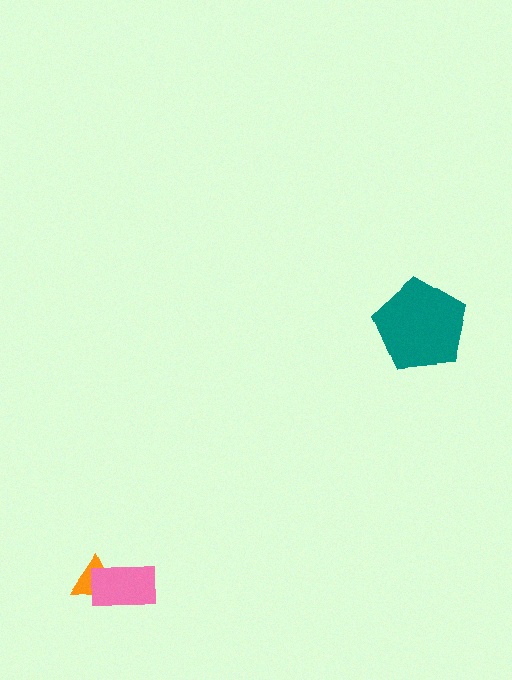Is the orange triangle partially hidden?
Yes, it is partially covered by another shape.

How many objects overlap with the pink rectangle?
1 object overlaps with the pink rectangle.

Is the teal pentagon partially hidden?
No, no other shape covers it.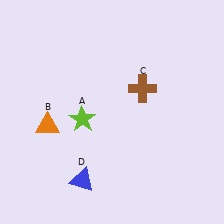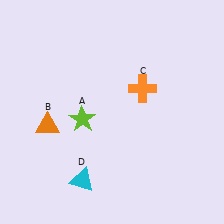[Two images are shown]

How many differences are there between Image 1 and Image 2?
There are 2 differences between the two images.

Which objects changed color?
C changed from brown to orange. D changed from blue to cyan.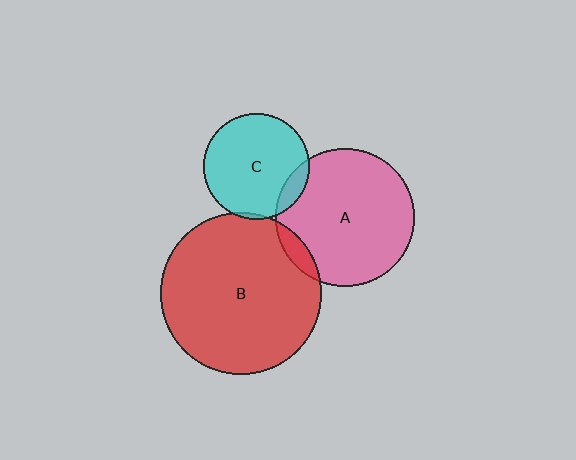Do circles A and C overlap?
Yes.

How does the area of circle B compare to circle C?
Approximately 2.3 times.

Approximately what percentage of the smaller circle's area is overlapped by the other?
Approximately 10%.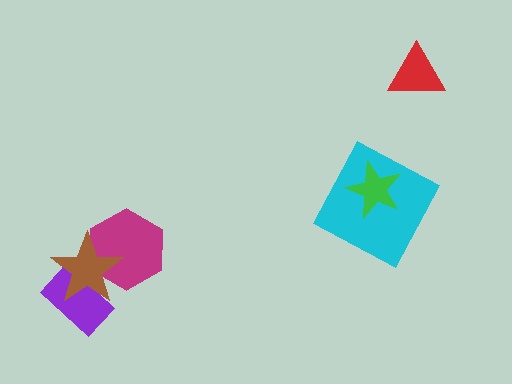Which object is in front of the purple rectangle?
The brown star is in front of the purple rectangle.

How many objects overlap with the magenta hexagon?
1 object overlaps with the magenta hexagon.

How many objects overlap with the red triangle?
0 objects overlap with the red triangle.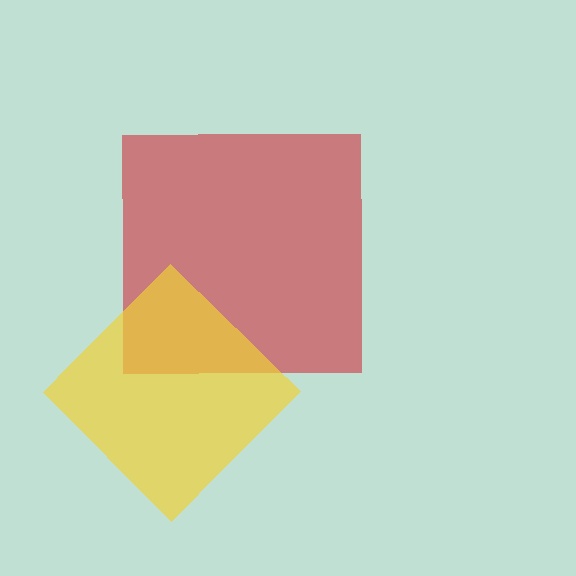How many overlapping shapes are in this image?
There are 2 overlapping shapes in the image.